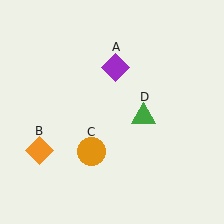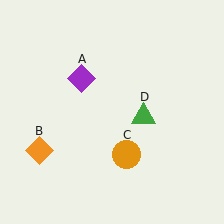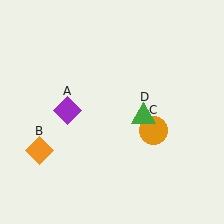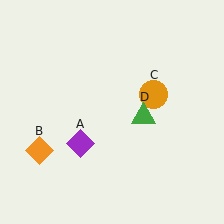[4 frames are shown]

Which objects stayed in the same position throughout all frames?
Orange diamond (object B) and green triangle (object D) remained stationary.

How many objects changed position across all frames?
2 objects changed position: purple diamond (object A), orange circle (object C).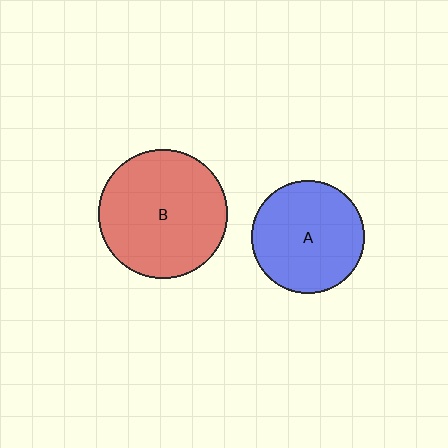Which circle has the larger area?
Circle B (red).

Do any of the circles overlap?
No, none of the circles overlap.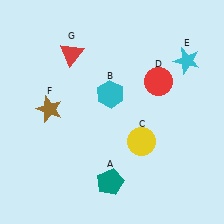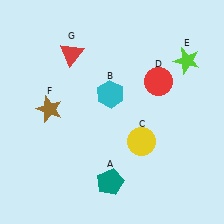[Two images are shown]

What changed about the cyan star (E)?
In Image 1, E is cyan. In Image 2, it changed to lime.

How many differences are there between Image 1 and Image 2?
There is 1 difference between the two images.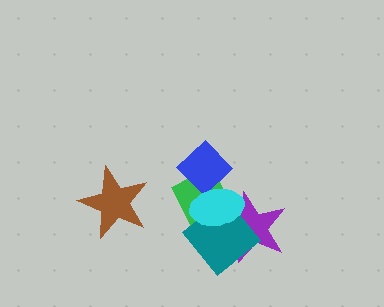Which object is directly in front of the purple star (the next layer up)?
The green diamond is directly in front of the purple star.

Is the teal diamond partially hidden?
Yes, it is partially covered by another shape.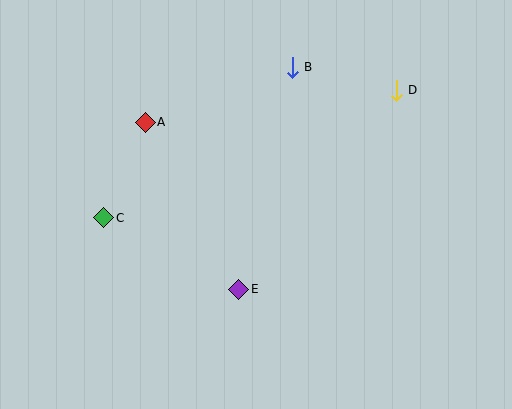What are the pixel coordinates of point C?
Point C is at (104, 218).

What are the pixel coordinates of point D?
Point D is at (396, 90).